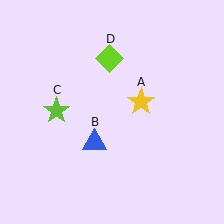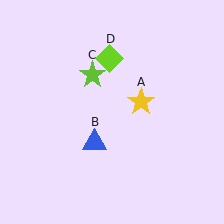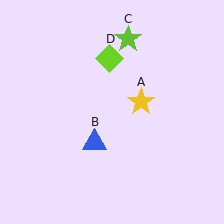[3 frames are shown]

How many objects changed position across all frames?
1 object changed position: lime star (object C).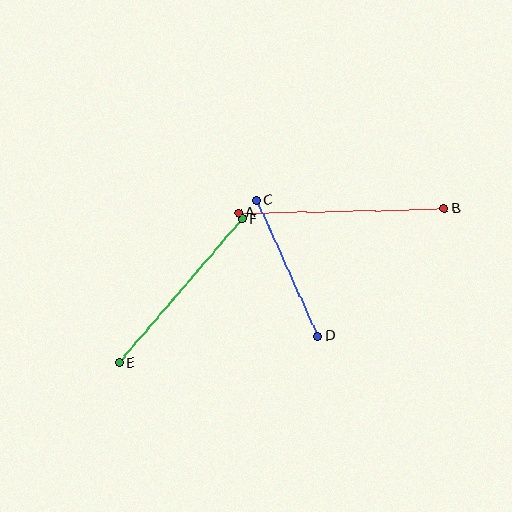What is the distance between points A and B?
The distance is approximately 206 pixels.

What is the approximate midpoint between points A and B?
The midpoint is at approximately (341, 210) pixels.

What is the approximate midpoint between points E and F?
The midpoint is at approximately (180, 291) pixels.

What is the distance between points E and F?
The distance is approximately 189 pixels.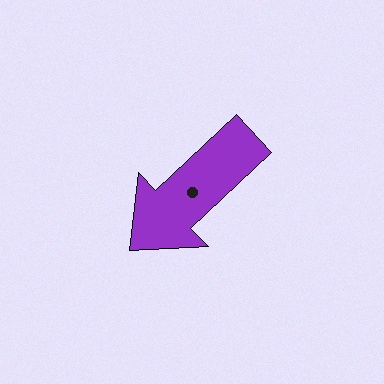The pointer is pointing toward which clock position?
Roughly 8 o'clock.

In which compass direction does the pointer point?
Southwest.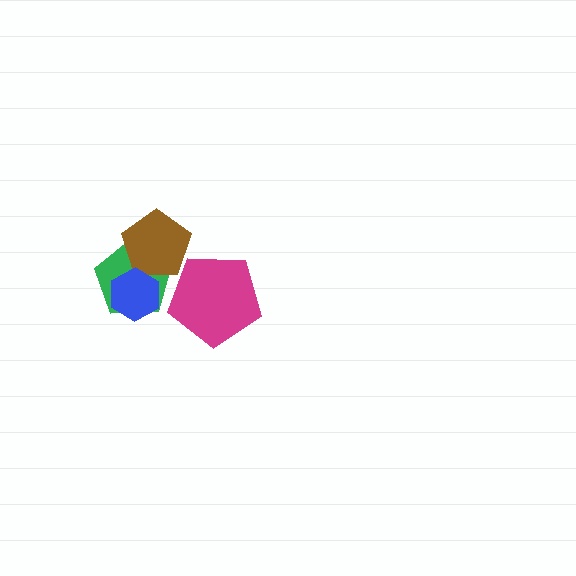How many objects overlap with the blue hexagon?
2 objects overlap with the blue hexagon.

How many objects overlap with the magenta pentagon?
0 objects overlap with the magenta pentagon.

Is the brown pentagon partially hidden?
Yes, it is partially covered by another shape.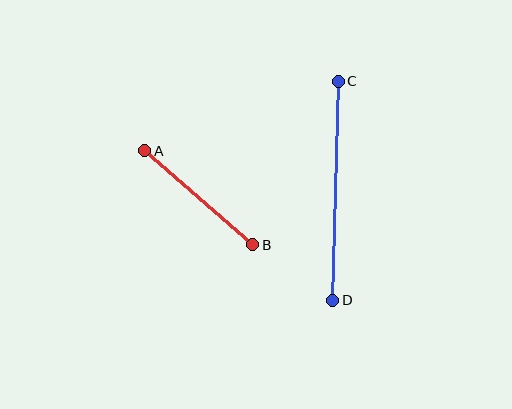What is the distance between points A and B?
The distance is approximately 143 pixels.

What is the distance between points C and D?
The distance is approximately 219 pixels.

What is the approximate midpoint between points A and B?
The midpoint is at approximately (199, 198) pixels.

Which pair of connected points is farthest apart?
Points C and D are farthest apart.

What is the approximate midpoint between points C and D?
The midpoint is at approximately (335, 191) pixels.